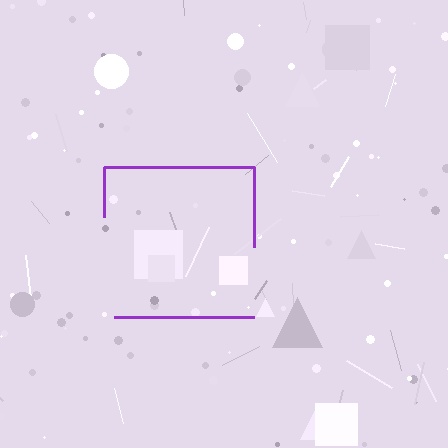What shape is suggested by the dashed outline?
The dashed outline suggests a square.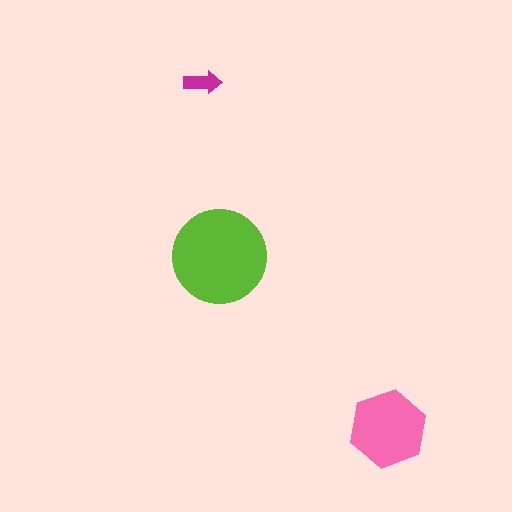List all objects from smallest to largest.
The magenta arrow, the pink hexagon, the lime circle.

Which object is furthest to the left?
The magenta arrow is leftmost.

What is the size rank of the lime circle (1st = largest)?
1st.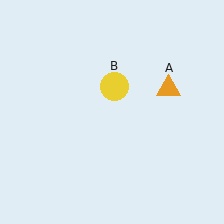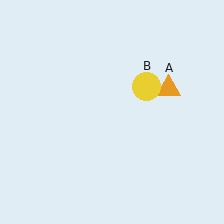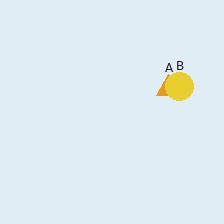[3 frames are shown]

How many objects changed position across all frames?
1 object changed position: yellow circle (object B).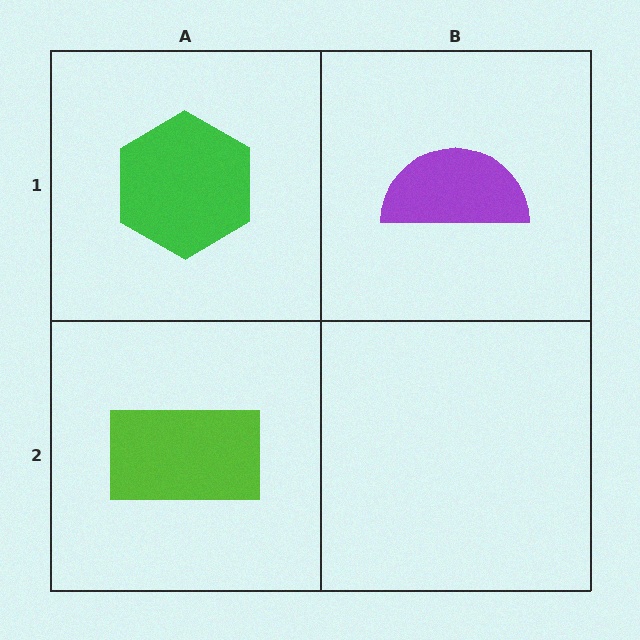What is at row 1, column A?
A green hexagon.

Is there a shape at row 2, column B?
No, that cell is empty.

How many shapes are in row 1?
2 shapes.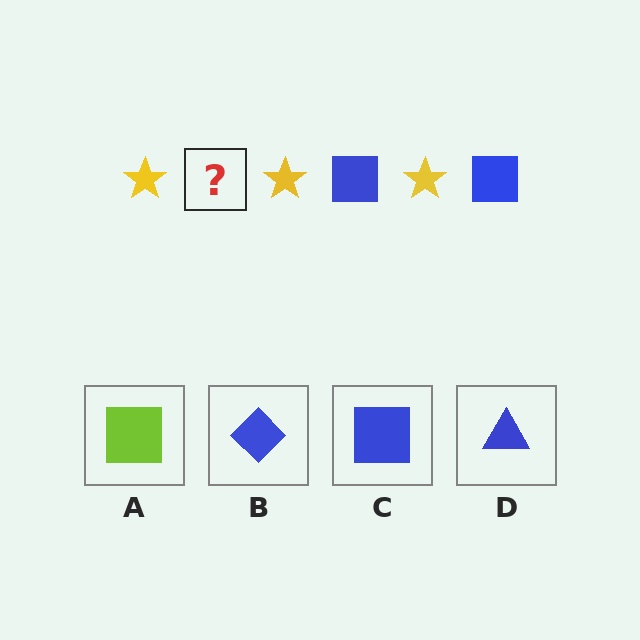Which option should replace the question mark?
Option C.